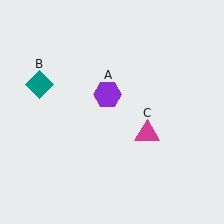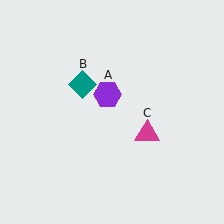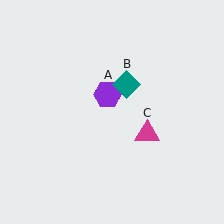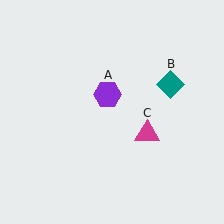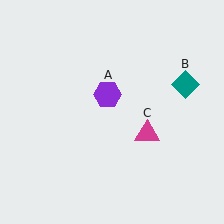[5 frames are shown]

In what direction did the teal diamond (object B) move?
The teal diamond (object B) moved right.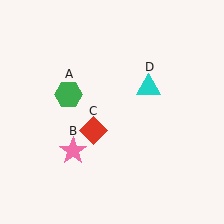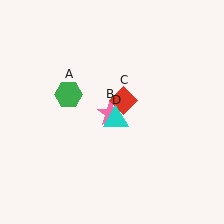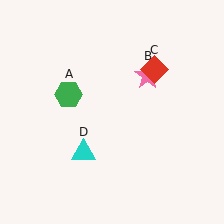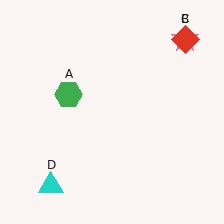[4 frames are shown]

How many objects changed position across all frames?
3 objects changed position: pink star (object B), red diamond (object C), cyan triangle (object D).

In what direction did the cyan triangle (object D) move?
The cyan triangle (object D) moved down and to the left.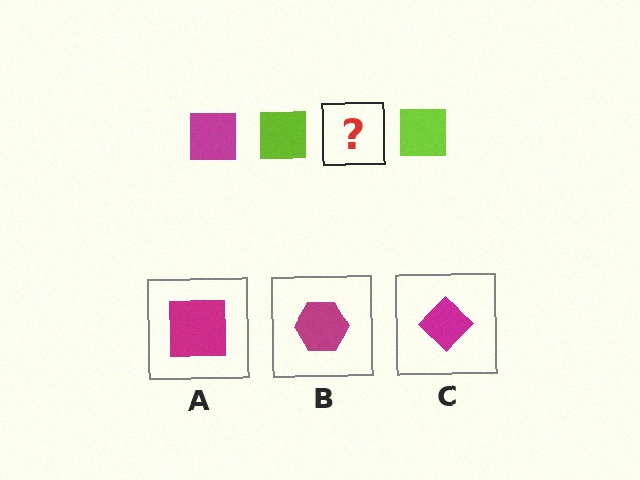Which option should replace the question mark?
Option A.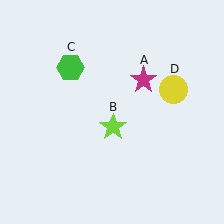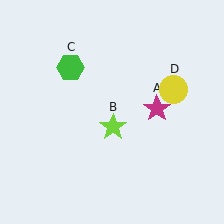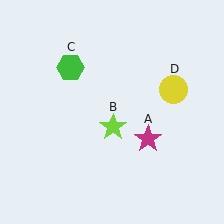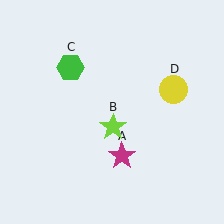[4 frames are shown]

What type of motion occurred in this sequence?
The magenta star (object A) rotated clockwise around the center of the scene.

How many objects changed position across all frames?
1 object changed position: magenta star (object A).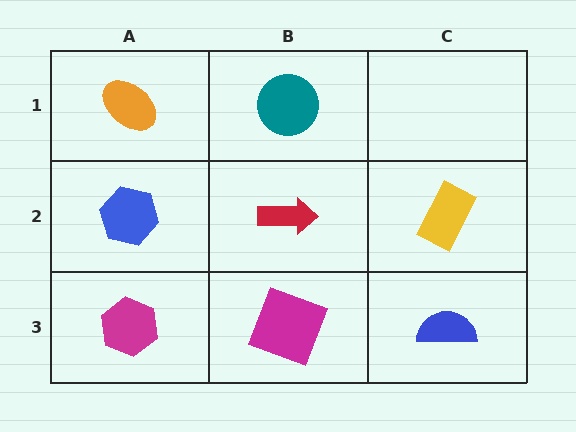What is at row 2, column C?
A yellow rectangle.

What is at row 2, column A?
A blue hexagon.